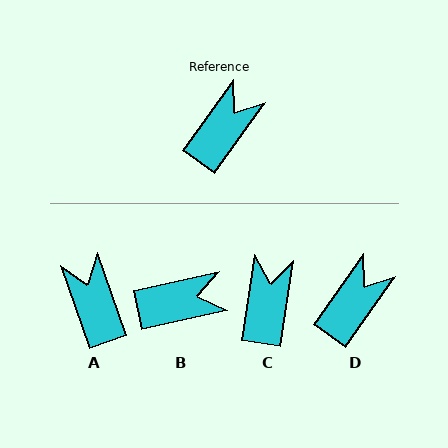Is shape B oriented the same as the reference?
No, it is off by about 42 degrees.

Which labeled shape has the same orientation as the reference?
D.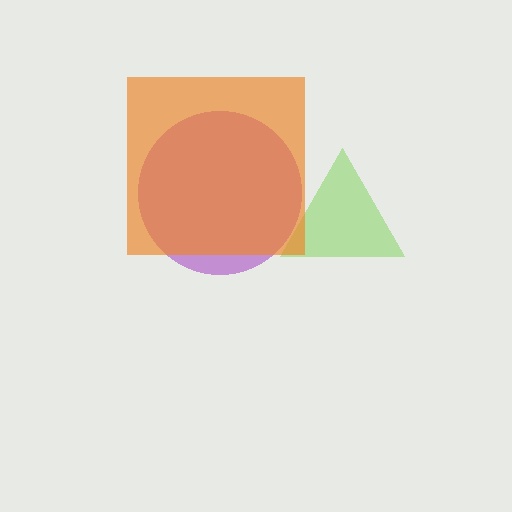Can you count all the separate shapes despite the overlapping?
Yes, there are 3 separate shapes.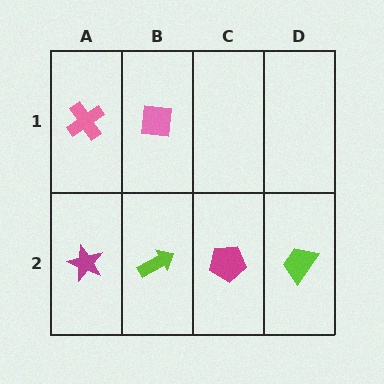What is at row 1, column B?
A pink square.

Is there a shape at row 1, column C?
No, that cell is empty.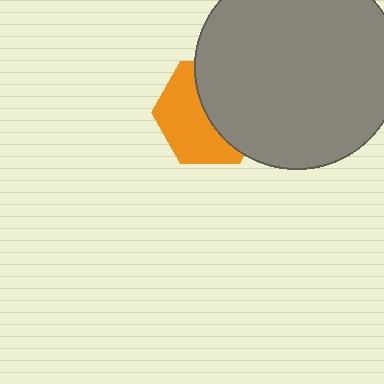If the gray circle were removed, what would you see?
You would see the complete orange hexagon.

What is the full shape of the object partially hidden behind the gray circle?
The partially hidden object is an orange hexagon.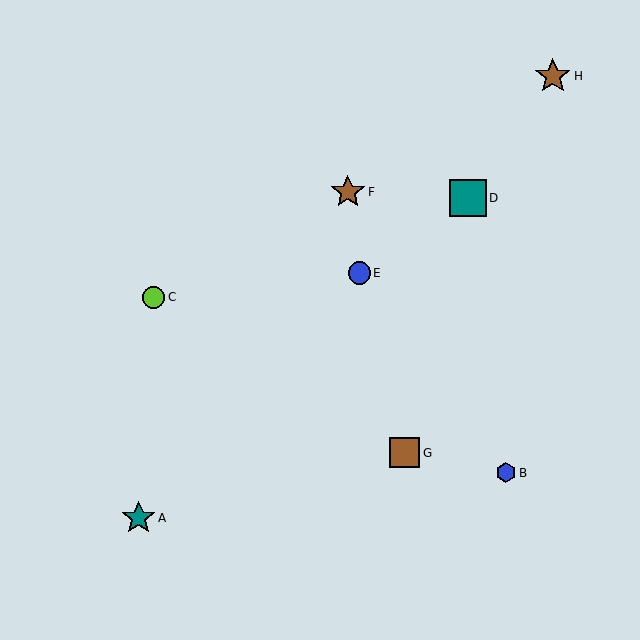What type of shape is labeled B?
Shape B is a blue hexagon.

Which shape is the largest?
The teal square (labeled D) is the largest.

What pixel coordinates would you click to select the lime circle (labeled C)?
Click at (154, 297) to select the lime circle C.